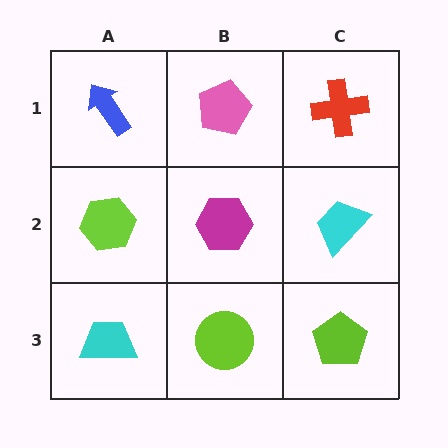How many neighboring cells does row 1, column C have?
2.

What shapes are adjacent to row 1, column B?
A magenta hexagon (row 2, column B), a blue arrow (row 1, column A), a red cross (row 1, column C).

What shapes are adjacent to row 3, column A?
A lime hexagon (row 2, column A), a lime circle (row 3, column B).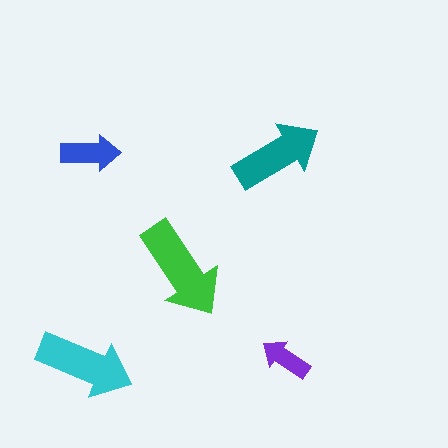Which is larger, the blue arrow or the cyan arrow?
The cyan one.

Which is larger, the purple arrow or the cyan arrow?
The cyan one.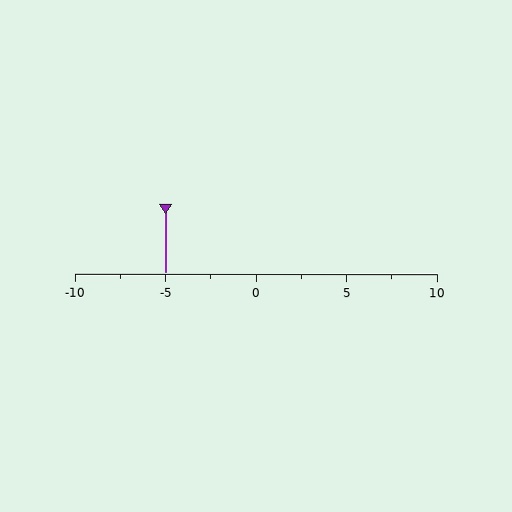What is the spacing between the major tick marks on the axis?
The major ticks are spaced 5 apart.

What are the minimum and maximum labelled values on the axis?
The axis runs from -10 to 10.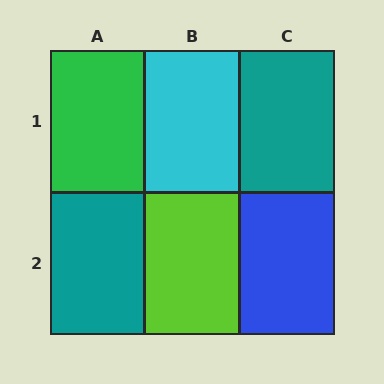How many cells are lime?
1 cell is lime.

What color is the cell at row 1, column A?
Green.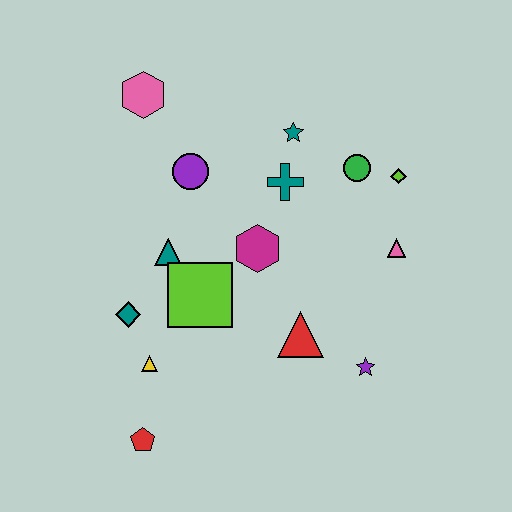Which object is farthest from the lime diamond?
The red pentagon is farthest from the lime diamond.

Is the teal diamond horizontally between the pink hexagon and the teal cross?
No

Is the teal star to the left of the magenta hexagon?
No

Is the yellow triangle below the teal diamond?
Yes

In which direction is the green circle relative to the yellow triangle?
The green circle is to the right of the yellow triangle.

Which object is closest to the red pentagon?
The yellow triangle is closest to the red pentagon.